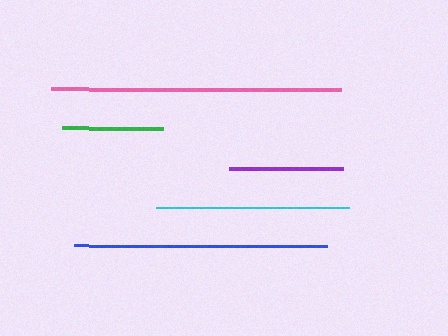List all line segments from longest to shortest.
From longest to shortest: pink, blue, cyan, purple, green.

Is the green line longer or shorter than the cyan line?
The cyan line is longer than the green line.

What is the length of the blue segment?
The blue segment is approximately 253 pixels long.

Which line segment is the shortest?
The green line is the shortest at approximately 101 pixels.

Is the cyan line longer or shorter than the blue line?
The blue line is longer than the cyan line.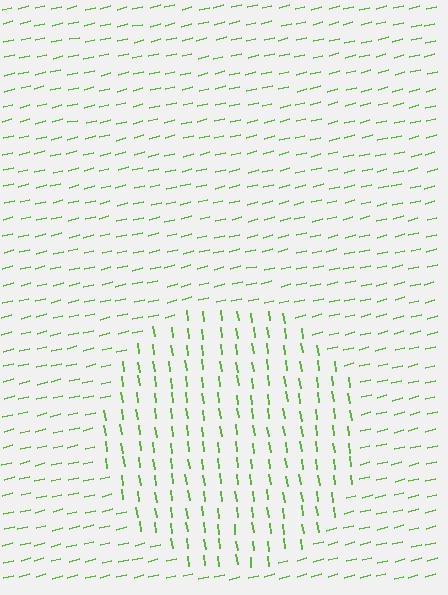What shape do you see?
I see a circle.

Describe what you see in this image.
The image is filled with small lime line segments. A circle region in the image has lines oriented differently from the surrounding lines, creating a visible texture boundary.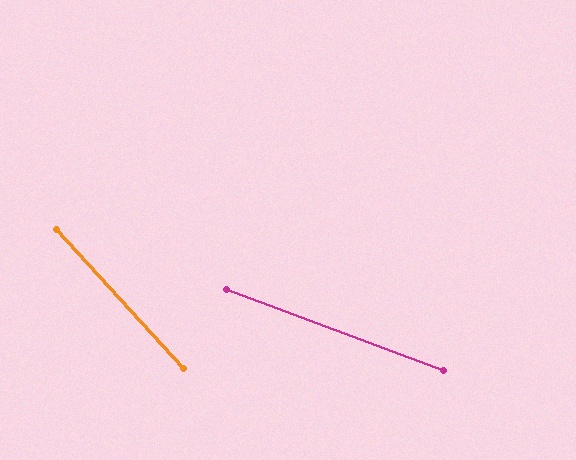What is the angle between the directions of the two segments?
Approximately 27 degrees.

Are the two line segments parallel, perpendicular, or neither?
Neither parallel nor perpendicular — they differ by about 27°.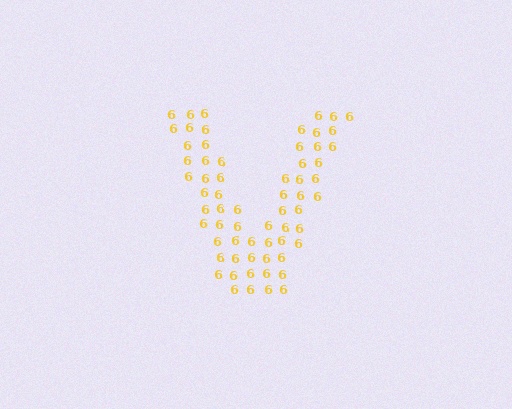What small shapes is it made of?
It is made of small digit 6's.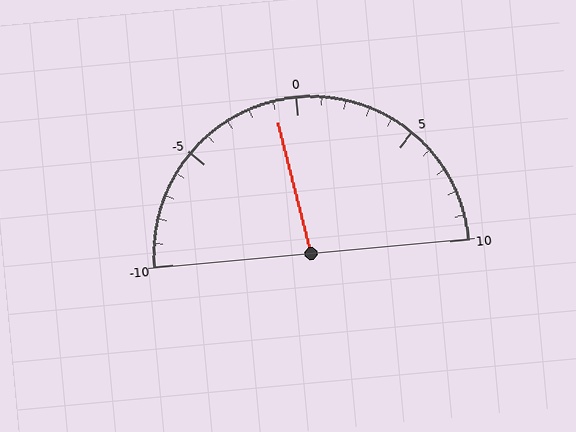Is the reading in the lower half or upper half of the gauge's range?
The reading is in the lower half of the range (-10 to 10).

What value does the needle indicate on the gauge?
The needle indicates approximately -1.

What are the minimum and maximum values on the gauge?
The gauge ranges from -10 to 10.